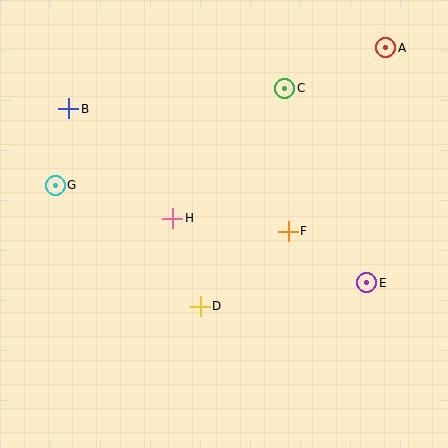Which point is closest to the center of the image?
Point H at (173, 218) is closest to the center.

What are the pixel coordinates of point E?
Point E is at (367, 283).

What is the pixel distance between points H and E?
The distance between H and E is 205 pixels.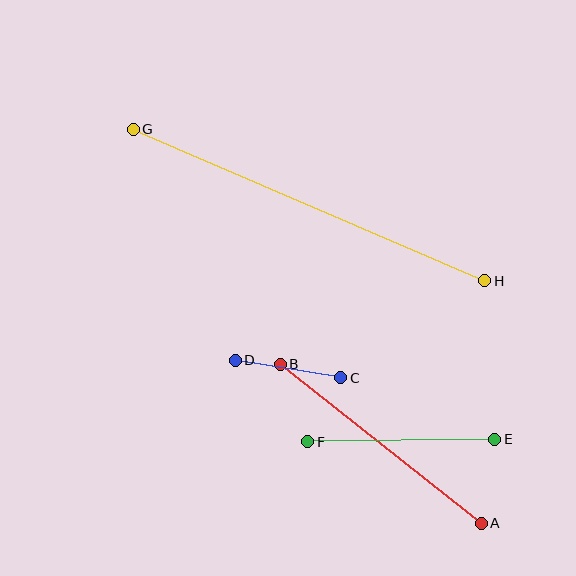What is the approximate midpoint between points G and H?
The midpoint is at approximately (309, 205) pixels.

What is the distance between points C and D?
The distance is approximately 107 pixels.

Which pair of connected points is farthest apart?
Points G and H are farthest apart.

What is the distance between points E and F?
The distance is approximately 187 pixels.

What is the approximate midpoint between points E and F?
The midpoint is at approximately (401, 441) pixels.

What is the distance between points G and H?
The distance is approximately 383 pixels.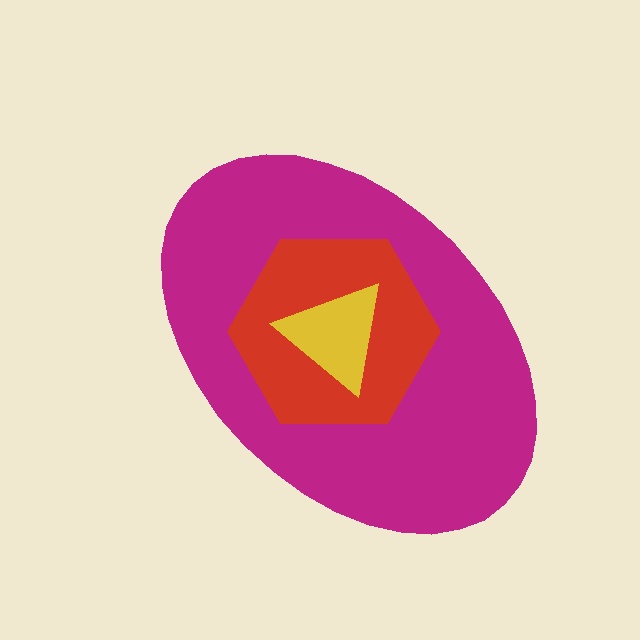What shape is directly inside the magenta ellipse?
The red hexagon.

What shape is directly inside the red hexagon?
The yellow triangle.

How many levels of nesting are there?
3.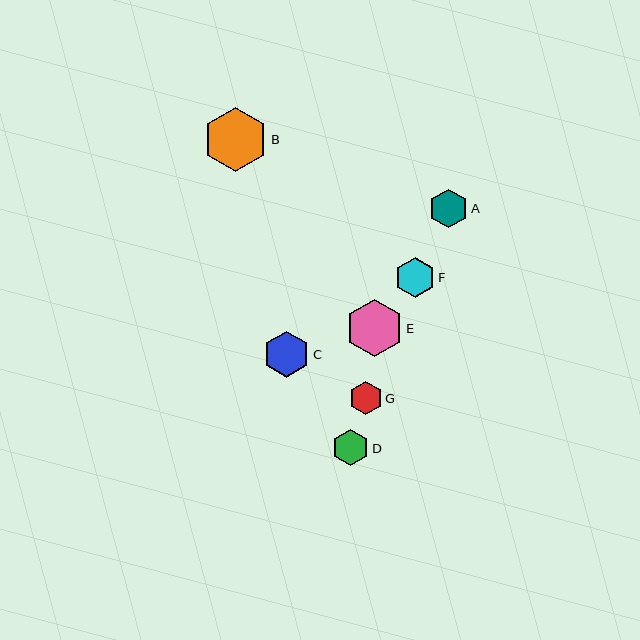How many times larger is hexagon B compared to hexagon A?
Hexagon B is approximately 1.7 times the size of hexagon A.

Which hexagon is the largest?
Hexagon B is the largest with a size of approximately 65 pixels.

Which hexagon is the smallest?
Hexagon G is the smallest with a size of approximately 33 pixels.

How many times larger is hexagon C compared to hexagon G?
Hexagon C is approximately 1.4 times the size of hexagon G.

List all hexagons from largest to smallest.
From largest to smallest: B, E, C, F, A, D, G.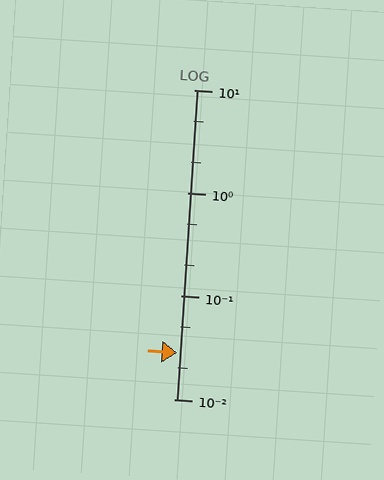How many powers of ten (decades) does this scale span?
The scale spans 3 decades, from 0.01 to 10.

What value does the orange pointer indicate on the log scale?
The pointer indicates approximately 0.028.